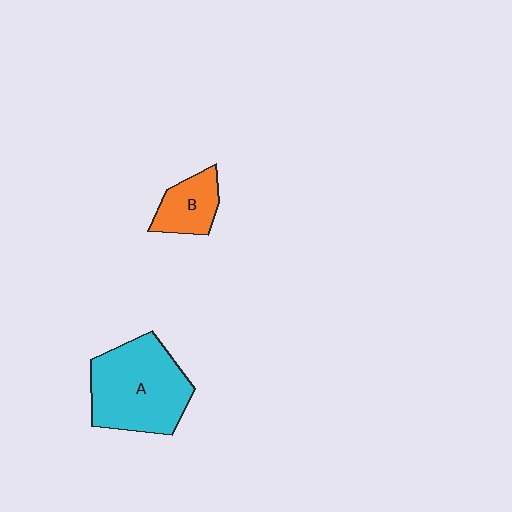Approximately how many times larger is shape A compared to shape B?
Approximately 2.4 times.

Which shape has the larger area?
Shape A (cyan).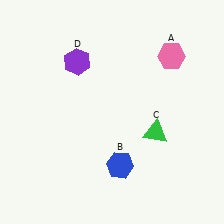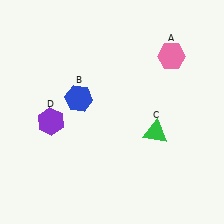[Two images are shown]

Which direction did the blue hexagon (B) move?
The blue hexagon (B) moved up.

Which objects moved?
The objects that moved are: the blue hexagon (B), the purple hexagon (D).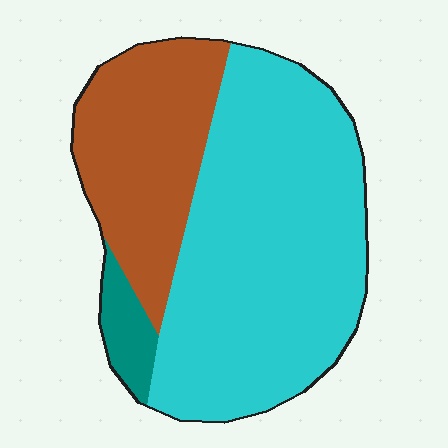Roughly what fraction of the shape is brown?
Brown takes up between a sixth and a third of the shape.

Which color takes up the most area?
Cyan, at roughly 65%.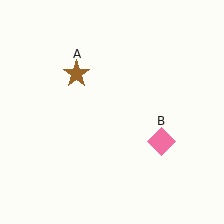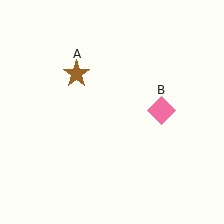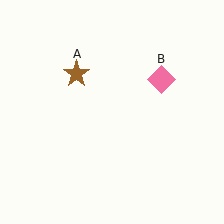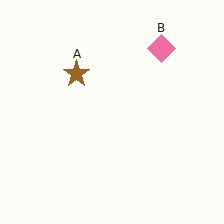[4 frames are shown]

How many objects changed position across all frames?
1 object changed position: pink diamond (object B).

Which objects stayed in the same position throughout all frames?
Brown star (object A) remained stationary.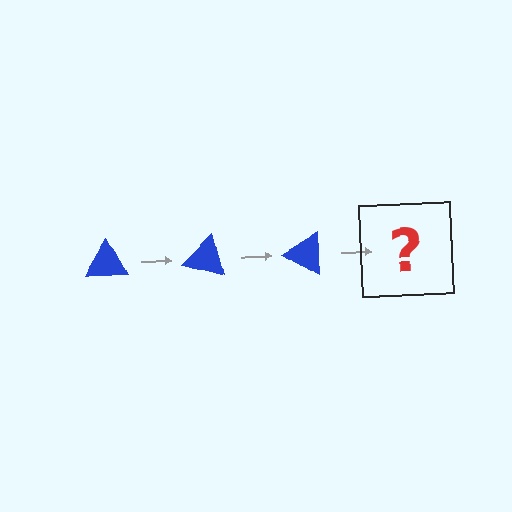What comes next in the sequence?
The next element should be a blue triangle rotated 45 degrees.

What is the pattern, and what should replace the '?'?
The pattern is that the triangle rotates 15 degrees each step. The '?' should be a blue triangle rotated 45 degrees.